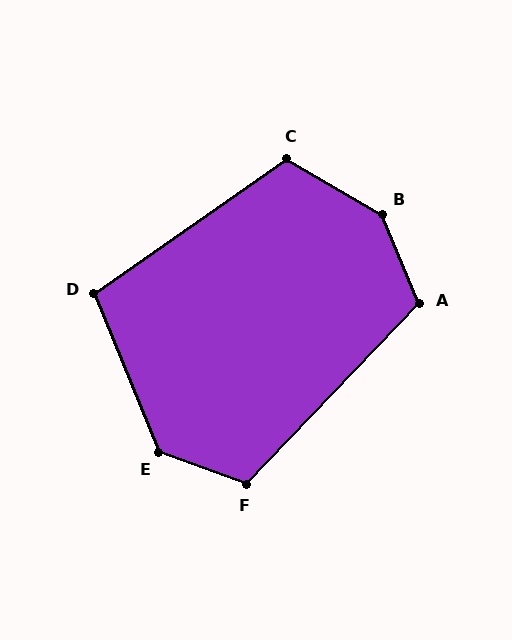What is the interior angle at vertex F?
Approximately 114 degrees (obtuse).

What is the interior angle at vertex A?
Approximately 113 degrees (obtuse).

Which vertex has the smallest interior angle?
D, at approximately 103 degrees.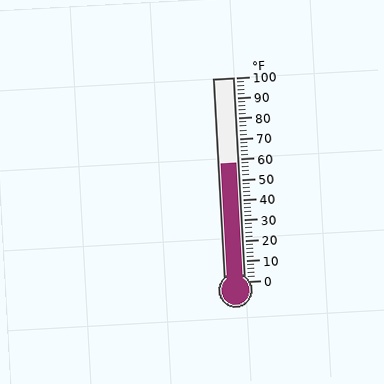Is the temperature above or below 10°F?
The temperature is above 10°F.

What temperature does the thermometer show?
The thermometer shows approximately 58°F.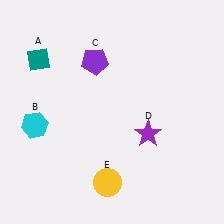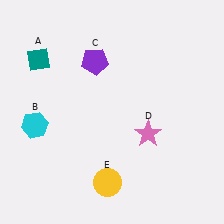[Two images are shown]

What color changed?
The star (D) changed from purple in Image 1 to pink in Image 2.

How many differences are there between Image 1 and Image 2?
There is 1 difference between the two images.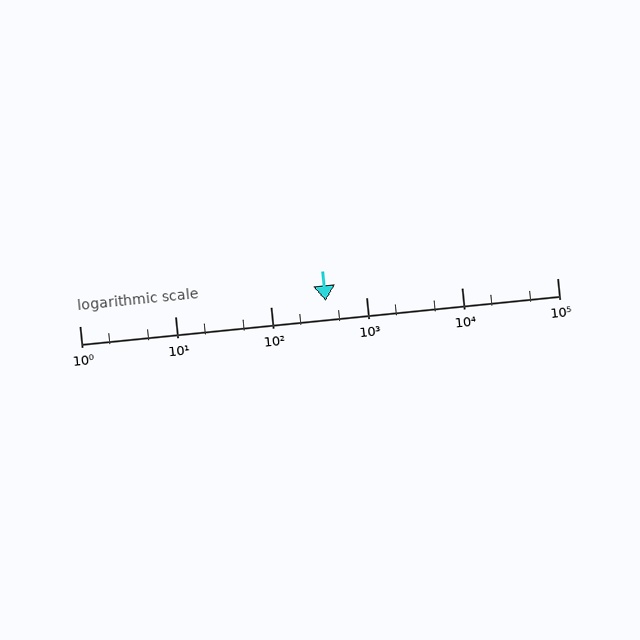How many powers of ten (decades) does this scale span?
The scale spans 5 decades, from 1 to 100000.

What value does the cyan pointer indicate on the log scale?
The pointer indicates approximately 380.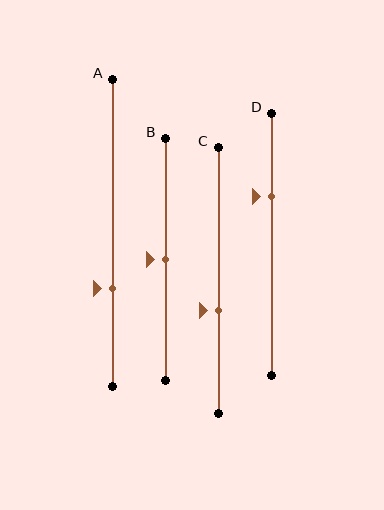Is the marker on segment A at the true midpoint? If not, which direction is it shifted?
No, the marker on segment A is shifted downward by about 18% of the segment length.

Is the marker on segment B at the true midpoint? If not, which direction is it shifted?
Yes, the marker on segment B is at the true midpoint.